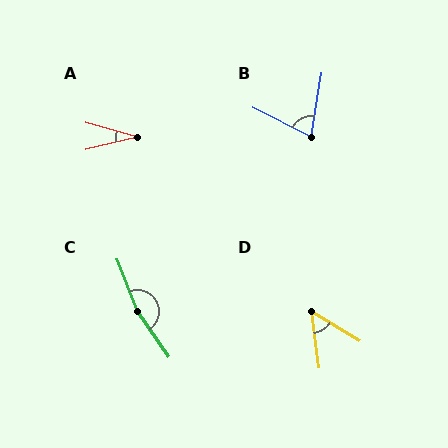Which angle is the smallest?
A, at approximately 28 degrees.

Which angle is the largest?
C, at approximately 166 degrees.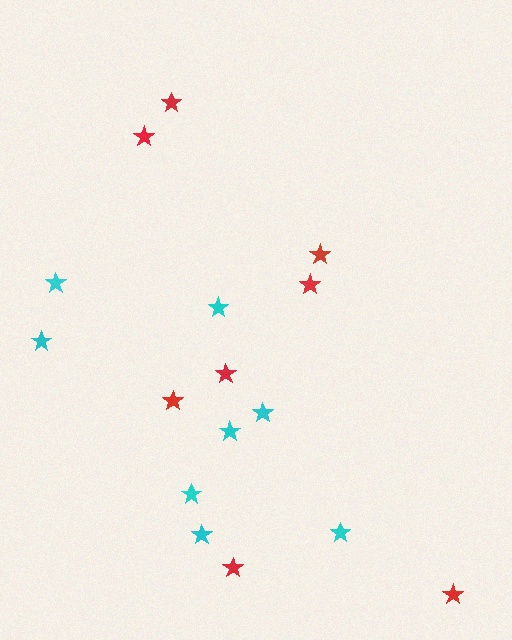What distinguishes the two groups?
There are 2 groups: one group of red stars (8) and one group of cyan stars (8).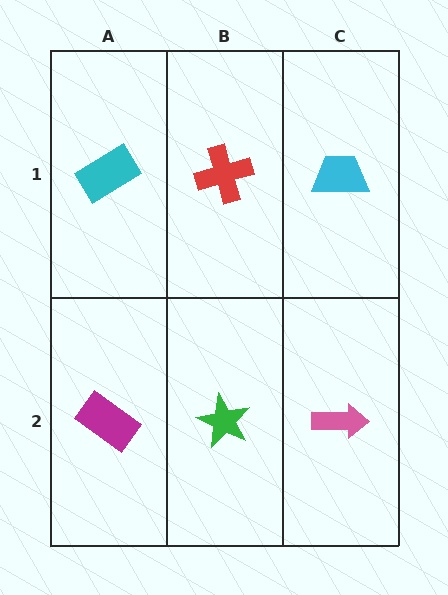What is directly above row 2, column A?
A cyan rectangle.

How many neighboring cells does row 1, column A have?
2.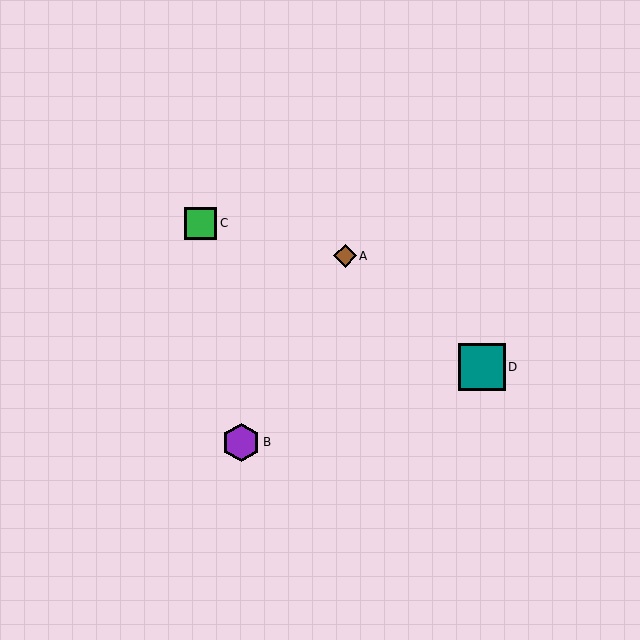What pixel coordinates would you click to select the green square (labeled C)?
Click at (201, 223) to select the green square C.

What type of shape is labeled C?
Shape C is a green square.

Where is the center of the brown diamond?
The center of the brown diamond is at (345, 256).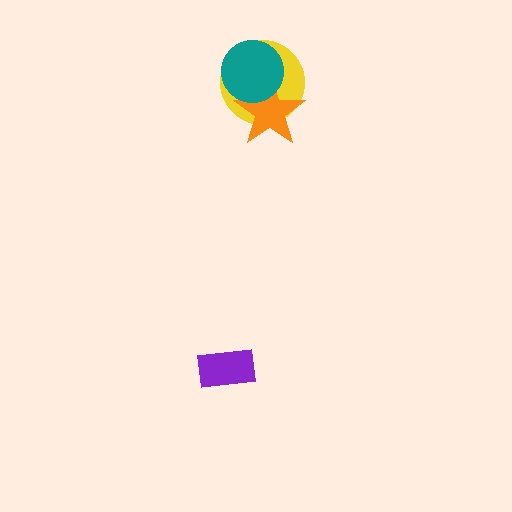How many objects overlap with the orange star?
2 objects overlap with the orange star.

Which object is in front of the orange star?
The teal circle is in front of the orange star.